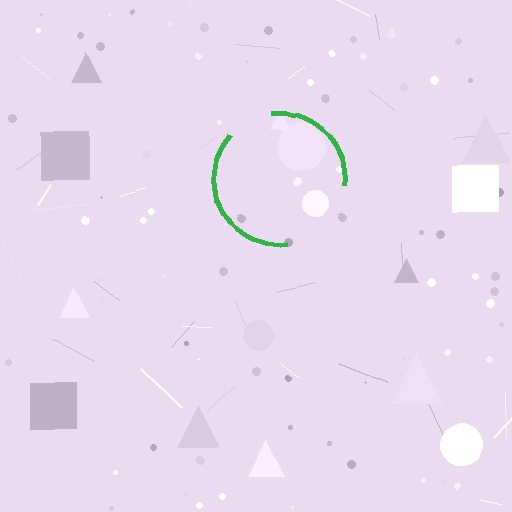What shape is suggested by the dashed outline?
The dashed outline suggests a circle.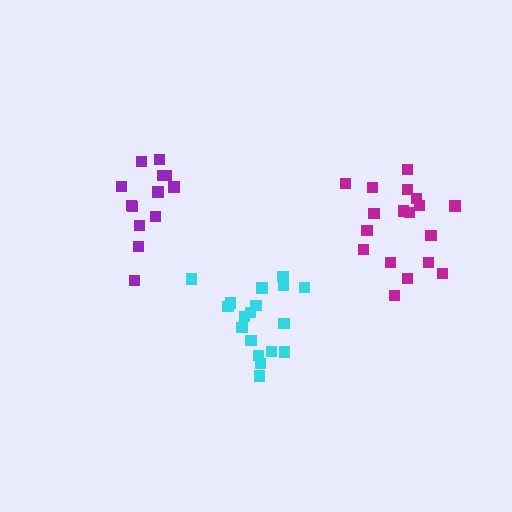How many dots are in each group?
Group 1: 13 dots, Group 2: 18 dots, Group 3: 18 dots (49 total).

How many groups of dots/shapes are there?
There are 3 groups.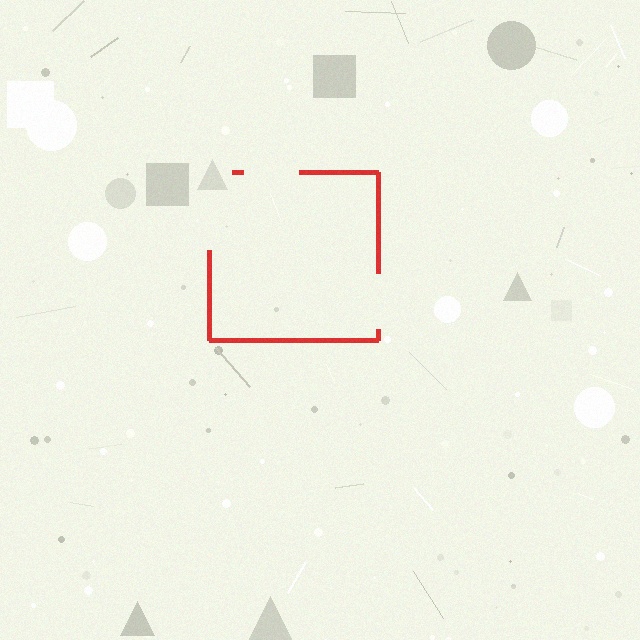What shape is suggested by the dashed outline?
The dashed outline suggests a square.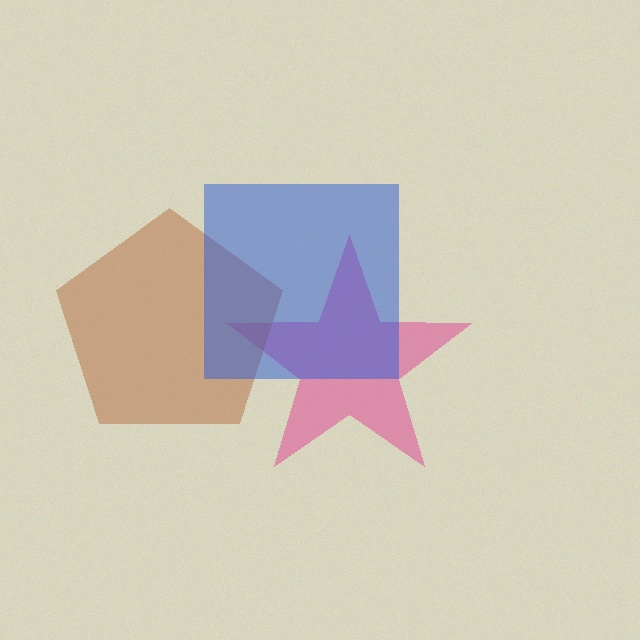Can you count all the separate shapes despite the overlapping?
Yes, there are 3 separate shapes.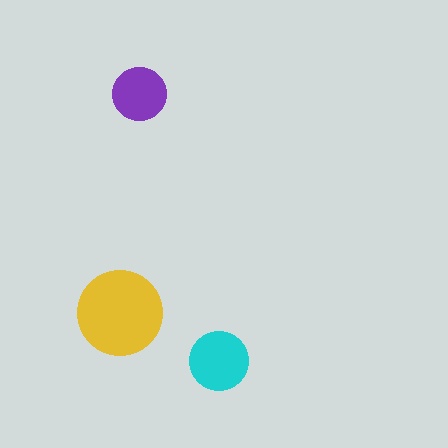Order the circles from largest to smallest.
the yellow one, the cyan one, the purple one.